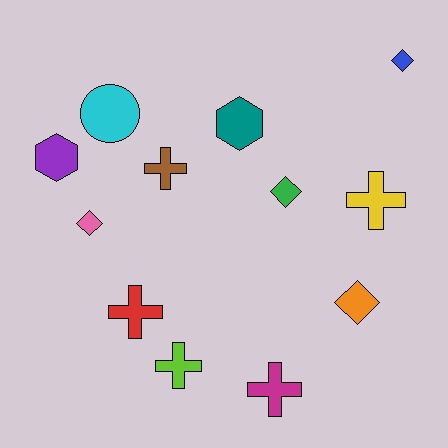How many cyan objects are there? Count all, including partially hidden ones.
There is 1 cyan object.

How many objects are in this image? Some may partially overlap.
There are 12 objects.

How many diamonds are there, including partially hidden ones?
There are 4 diamonds.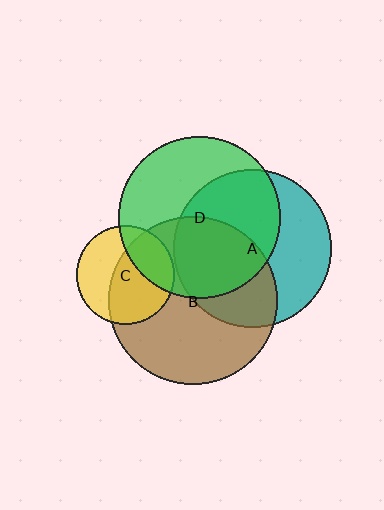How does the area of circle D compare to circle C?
Approximately 2.7 times.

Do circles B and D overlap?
Yes.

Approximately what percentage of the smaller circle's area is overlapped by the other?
Approximately 40%.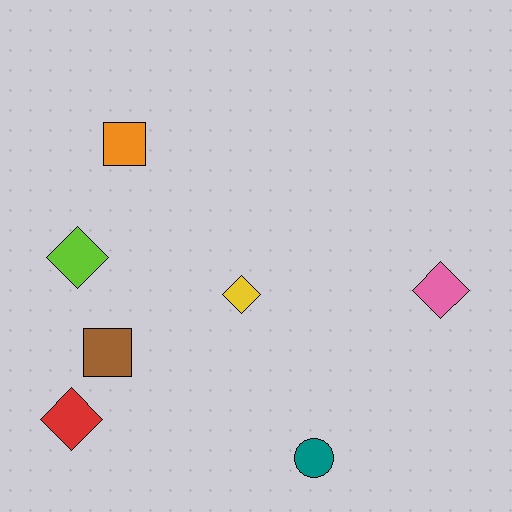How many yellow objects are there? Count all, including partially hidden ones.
There is 1 yellow object.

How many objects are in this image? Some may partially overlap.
There are 7 objects.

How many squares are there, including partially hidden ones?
There are 2 squares.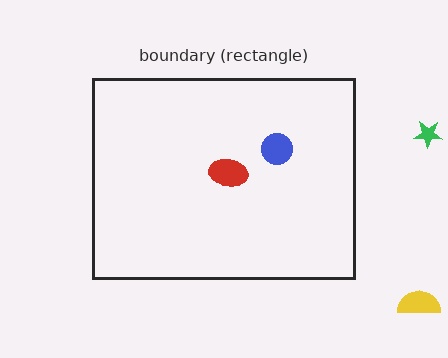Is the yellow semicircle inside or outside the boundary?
Outside.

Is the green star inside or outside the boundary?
Outside.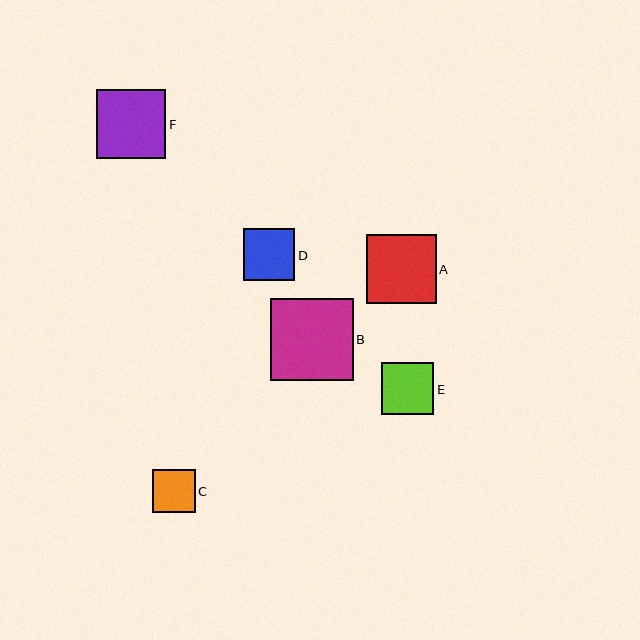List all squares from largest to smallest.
From largest to smallest: B, A, F, E, D, C.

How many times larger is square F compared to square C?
Square F is approximately 1.6 times the size of square C.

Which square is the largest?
Square B is the largest with a size of approximately 83 pixels.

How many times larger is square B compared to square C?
Square B is approximately 1.9 times the size of square C.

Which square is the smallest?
Square C is the smallest with a size of approximately 43 pixels.